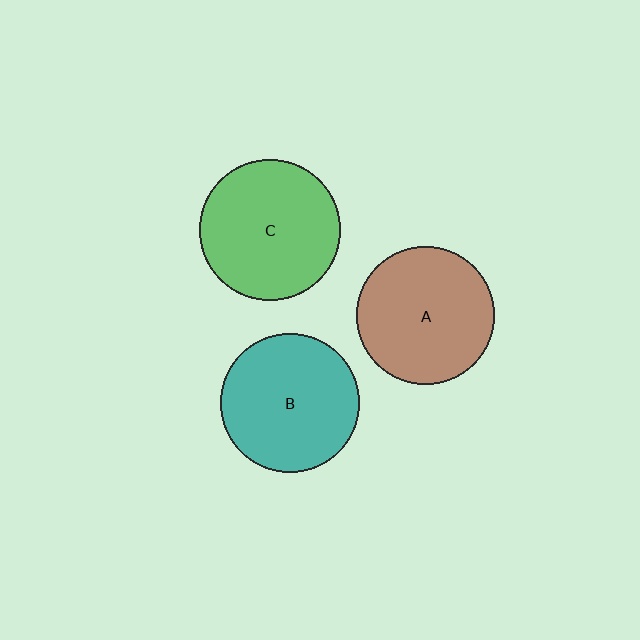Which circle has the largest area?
Circle C (green).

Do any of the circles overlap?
No, none of the circles overlap.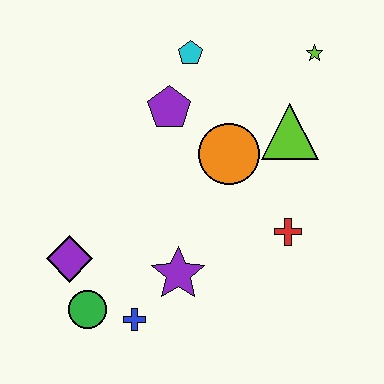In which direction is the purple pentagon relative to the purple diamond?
The purple pentagon is above the purple diamond.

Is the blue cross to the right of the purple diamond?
Yes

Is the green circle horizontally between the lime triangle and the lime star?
No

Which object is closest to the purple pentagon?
The cyan pentagon is closest to the purple pentagon.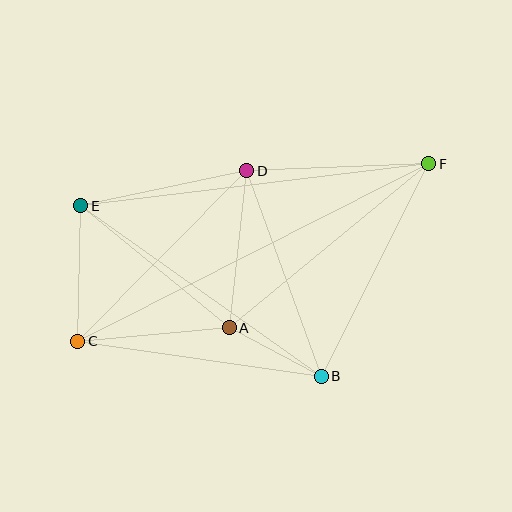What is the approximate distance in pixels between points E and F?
The distance between E and F is approximately 351 pixels.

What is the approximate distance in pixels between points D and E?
The distance between D and E is approximately 170 pixels.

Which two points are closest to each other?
Points A and B are closest to each other.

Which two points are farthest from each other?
Points C and F are farthest from each other.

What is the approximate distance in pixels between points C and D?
The distance between C and D is approximately 240 pixels.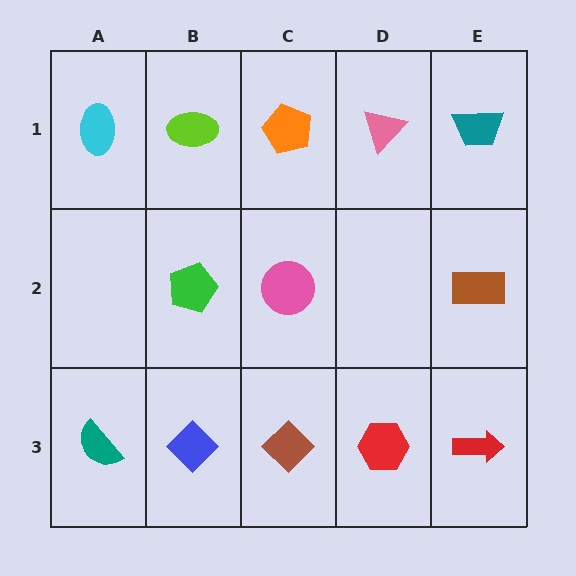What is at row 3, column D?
A red hexagon.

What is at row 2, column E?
A brown rectangle.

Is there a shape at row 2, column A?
No, that cell is empty.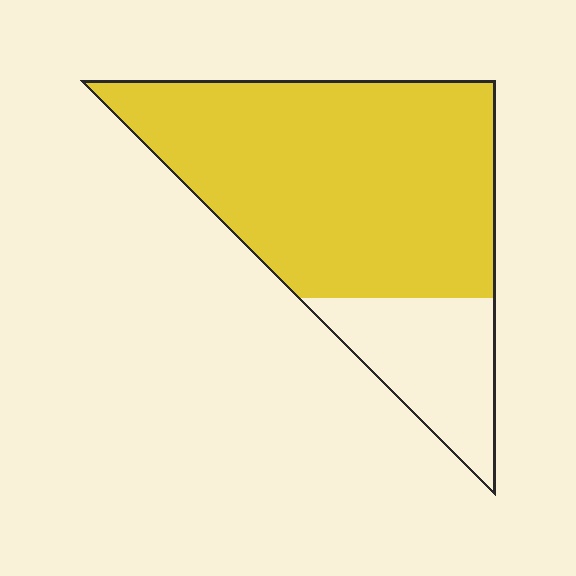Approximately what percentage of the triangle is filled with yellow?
Approximately 75%.